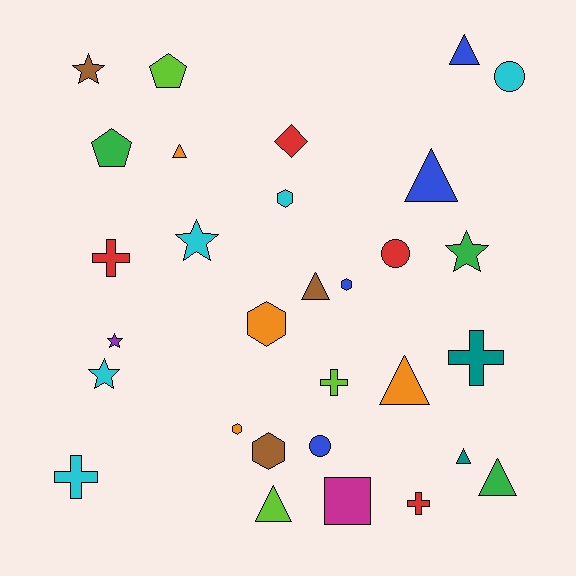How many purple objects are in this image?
There is 1 purple object.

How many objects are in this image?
There are 30 objects.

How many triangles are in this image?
There are 8 triangles.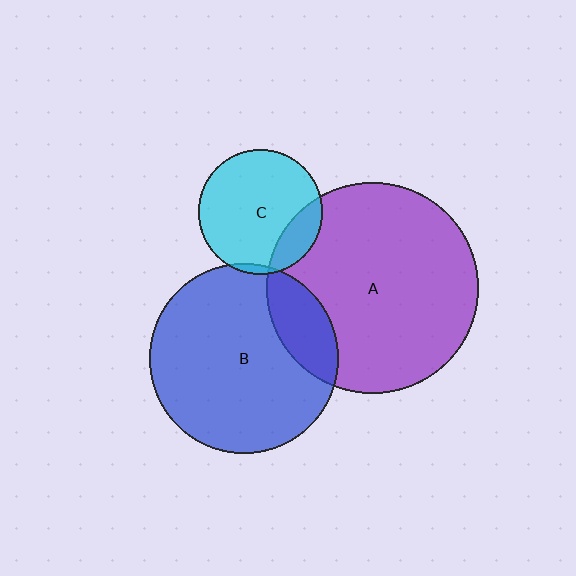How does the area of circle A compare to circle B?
Approximately 1.2 times.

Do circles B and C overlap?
Yes.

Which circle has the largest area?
Circle A (purple).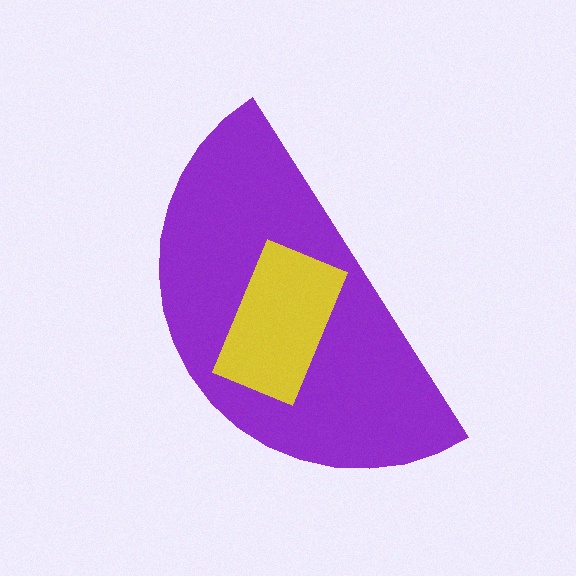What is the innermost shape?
The yellow rectangle.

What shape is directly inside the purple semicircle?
The yellow rectangle.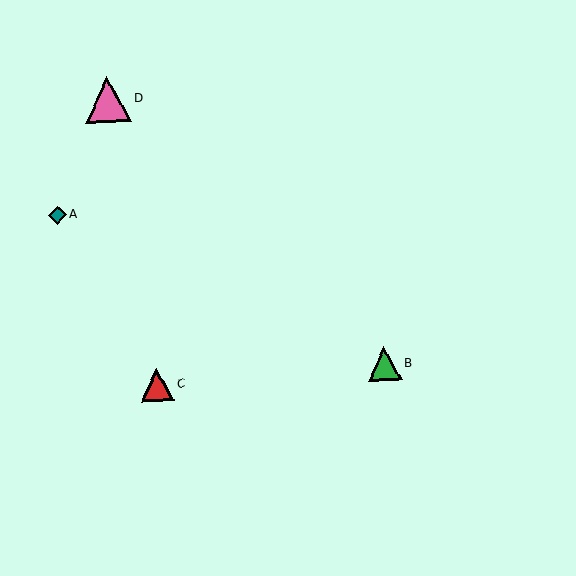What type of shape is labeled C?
Shape C is a red triangle.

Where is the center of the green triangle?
The center of the green triangle is at (384, 364).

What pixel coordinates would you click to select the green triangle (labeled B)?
Click at (384, 364) to select the green triangle B.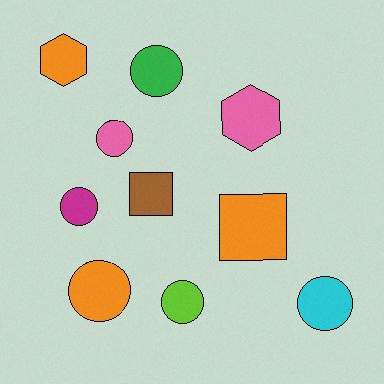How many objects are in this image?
There are 10 objects.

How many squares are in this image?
There are 2 squares.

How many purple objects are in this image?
There are no purple objects.